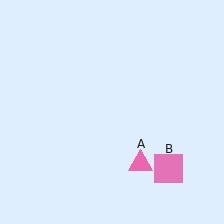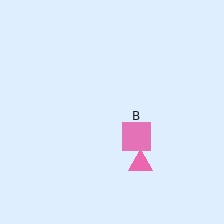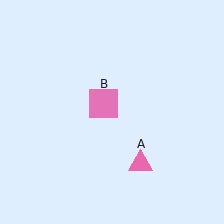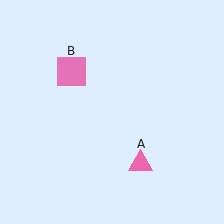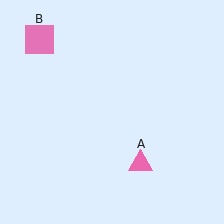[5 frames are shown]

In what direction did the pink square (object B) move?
The pink square (object B) moved up and to the left.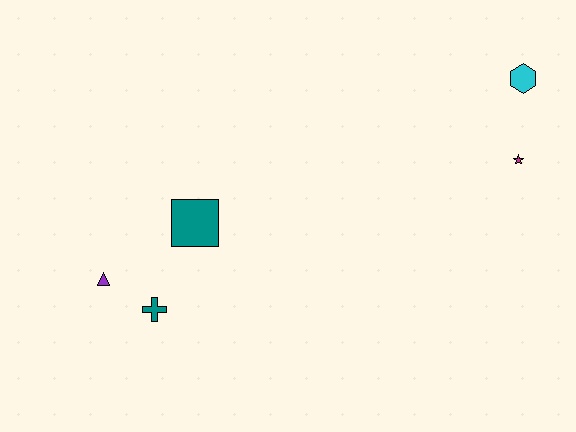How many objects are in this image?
There are 5 objects.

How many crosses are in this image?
There is 1 cross.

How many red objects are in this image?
There are no red objects.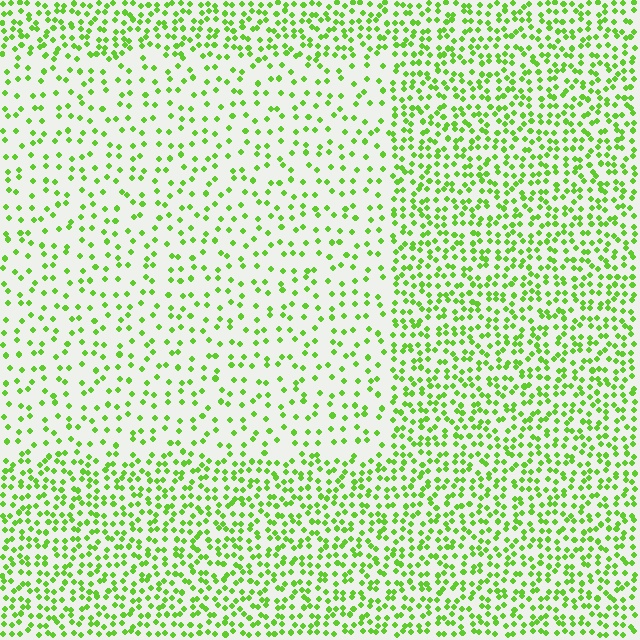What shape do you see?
I see a rectangle.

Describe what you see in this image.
The image contains small lime elements arranged at two different densities. A rectangle-shaped region is visible where the elements are less densely packed than the surrounding area.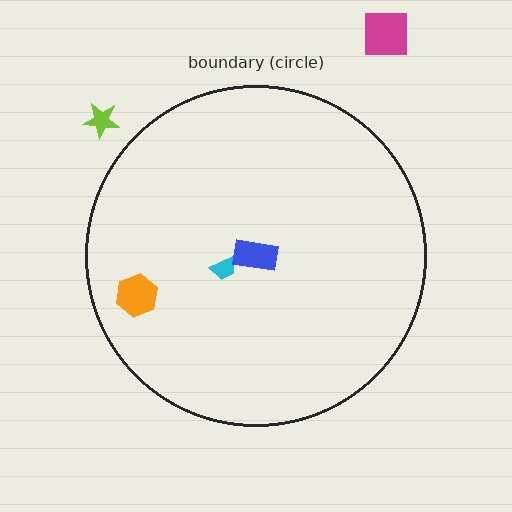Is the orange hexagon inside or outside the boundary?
Inside.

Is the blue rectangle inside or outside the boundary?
Inside.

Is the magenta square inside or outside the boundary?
Outside.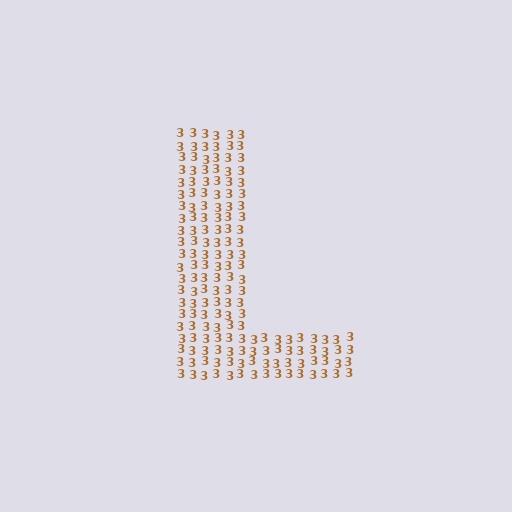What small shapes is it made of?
It is made of small digit 3's.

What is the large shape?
The large shape is the letter L.